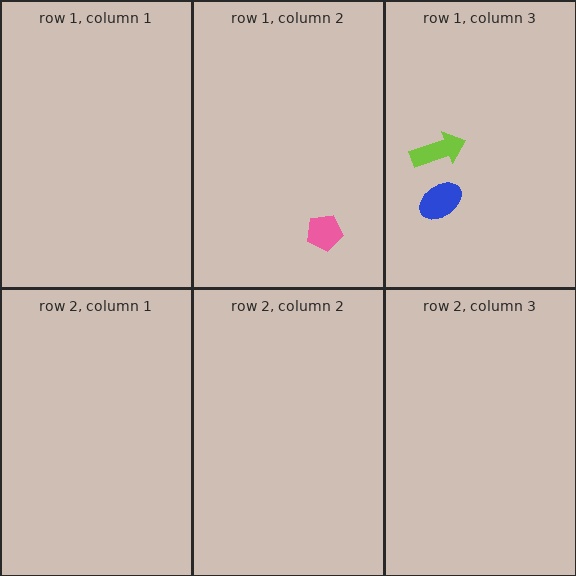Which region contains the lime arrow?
The row 1, column 3 region.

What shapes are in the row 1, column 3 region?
The lime arrow, the blue ellipse.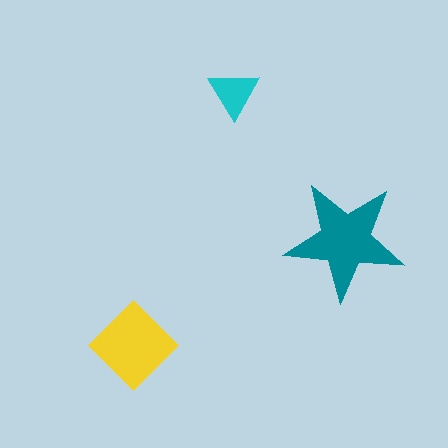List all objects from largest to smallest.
The teal star, the yellow diamond, the cyan triangle.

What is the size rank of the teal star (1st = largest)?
1st.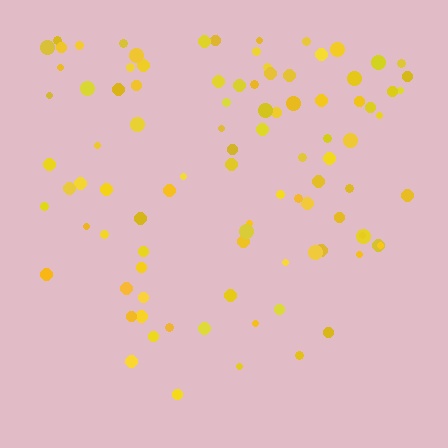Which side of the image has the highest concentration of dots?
The top.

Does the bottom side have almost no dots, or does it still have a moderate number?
Still a moderate number, just noticeably fewer than the top.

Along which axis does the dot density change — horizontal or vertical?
Vertical.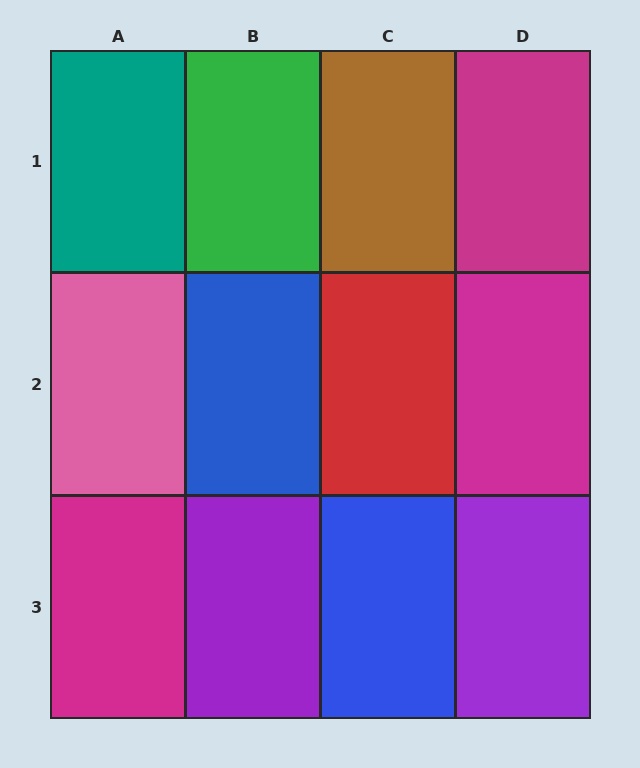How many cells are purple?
2 cells are purple.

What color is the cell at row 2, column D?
Magenta.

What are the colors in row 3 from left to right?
Magenta, purple, blue, purple.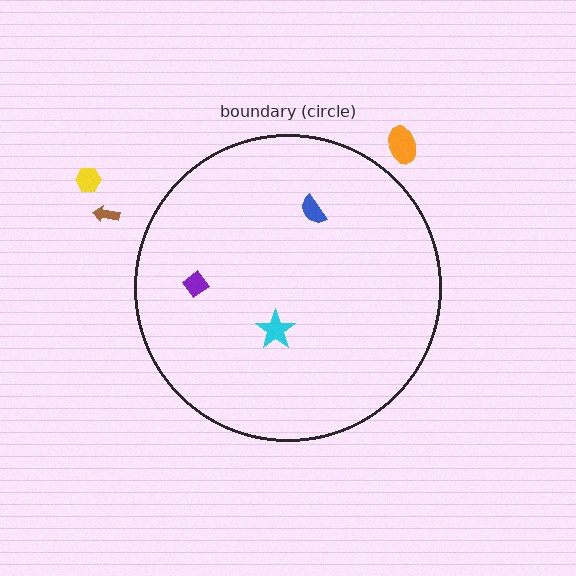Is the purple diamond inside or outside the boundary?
Inside.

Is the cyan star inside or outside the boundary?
Inside.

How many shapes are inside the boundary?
3 inside, 3 outside.